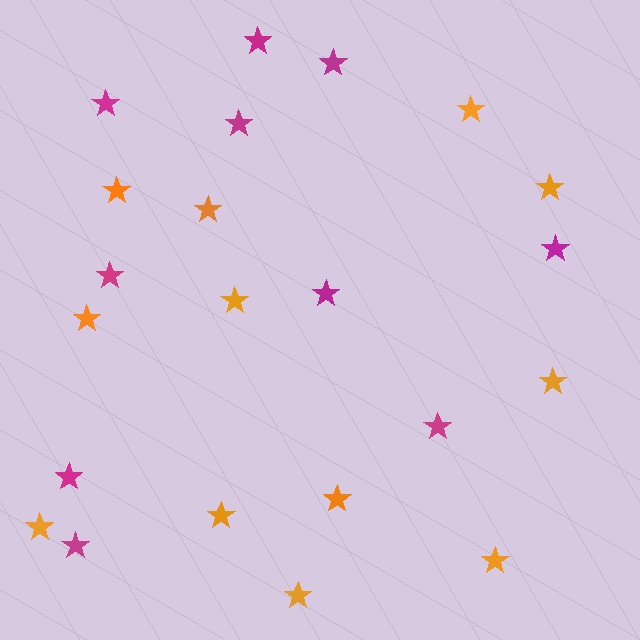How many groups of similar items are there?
There are 2 groups: one group of orange stars (12) and one group of magenta stars (10).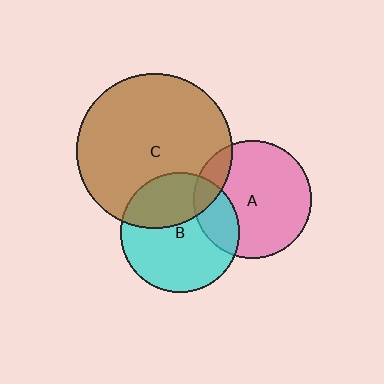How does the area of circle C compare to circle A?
Approximately 1.7 times.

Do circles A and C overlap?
Yes.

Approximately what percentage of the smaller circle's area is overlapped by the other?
Approximately 15%.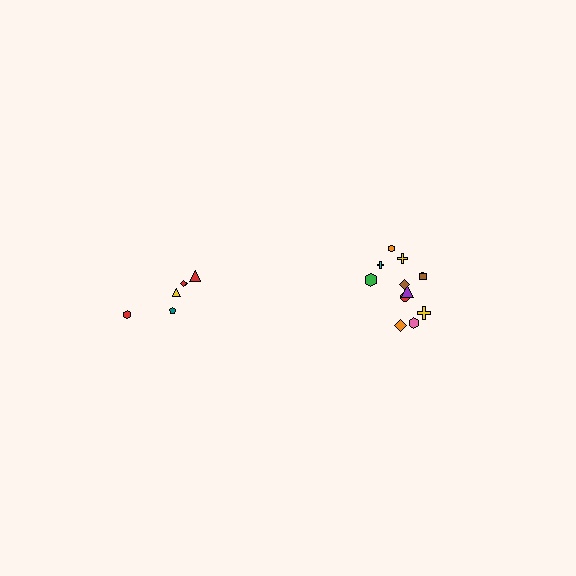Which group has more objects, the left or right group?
The right group.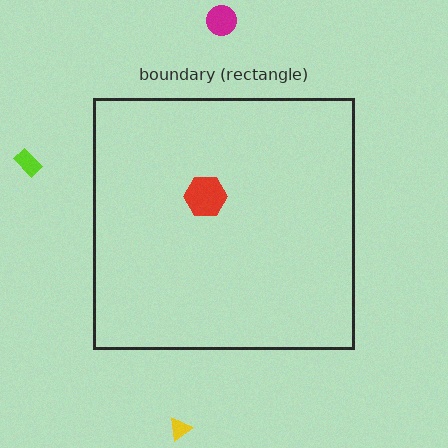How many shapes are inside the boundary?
1 inside, 3 outside.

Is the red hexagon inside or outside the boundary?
Inside.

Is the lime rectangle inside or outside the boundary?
Outside.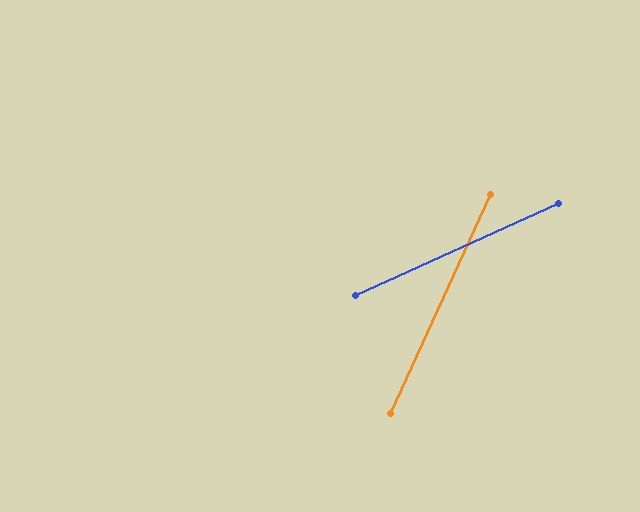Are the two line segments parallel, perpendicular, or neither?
Neither parallel nor perpendicular — they differ by about 41°.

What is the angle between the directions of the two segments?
Approximately 41 degrees.